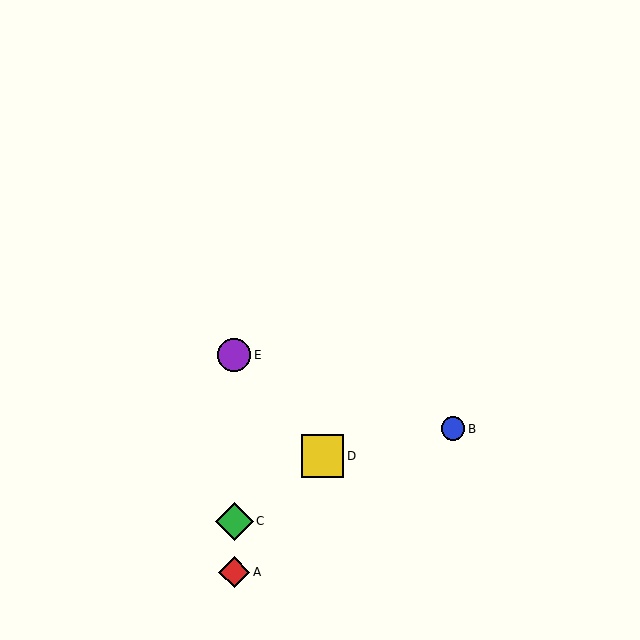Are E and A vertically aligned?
Yes, both are at x≈234.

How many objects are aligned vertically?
3 objects (A, C, E) are aligned vertically.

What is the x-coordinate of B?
Object B is at x≈453.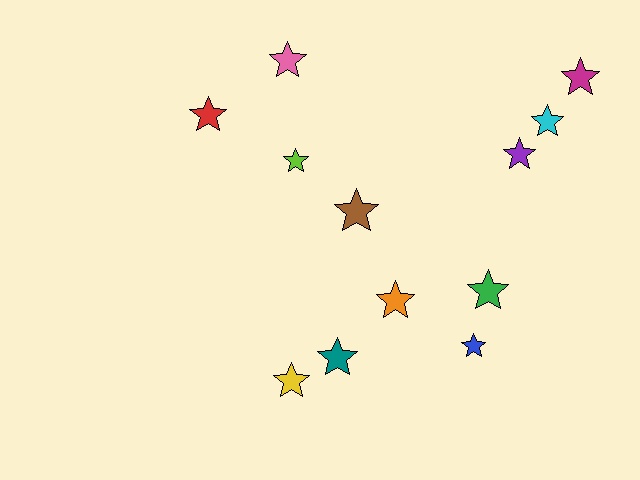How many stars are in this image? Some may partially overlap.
There are 12 stars.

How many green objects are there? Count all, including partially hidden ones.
There is 1 green object.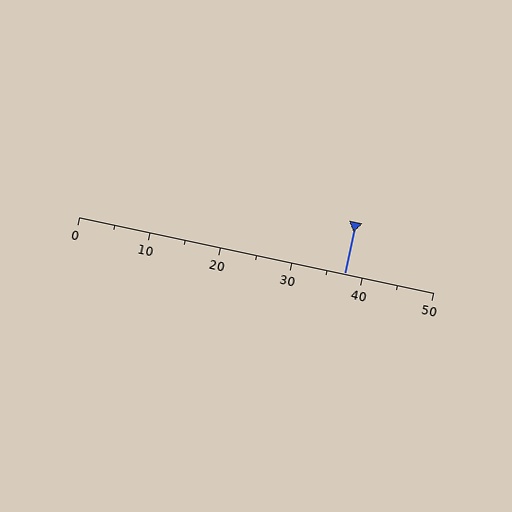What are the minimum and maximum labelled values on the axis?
The axis runs from 0 to 50.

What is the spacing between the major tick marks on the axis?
The major ticks are spaced 10 apart.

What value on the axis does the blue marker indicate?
The marker indicates approximately 37.5.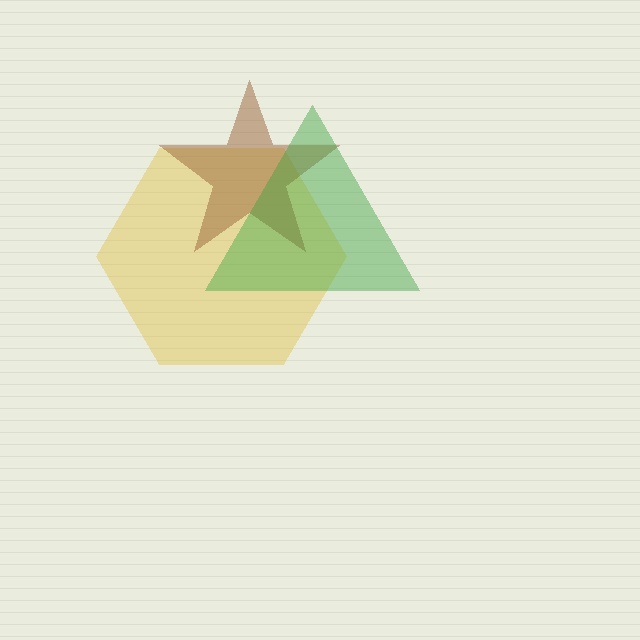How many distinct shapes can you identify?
There are 3 distinct shapes: a yellow hexagon, a brown star, a green triangle.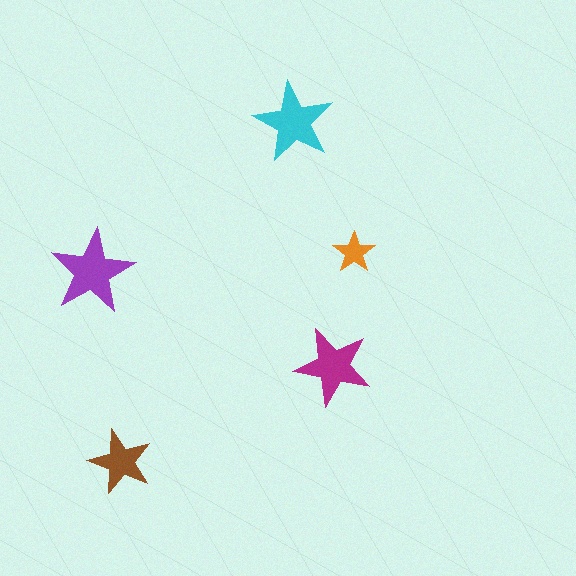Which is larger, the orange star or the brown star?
The brown one.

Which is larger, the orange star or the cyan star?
The cyan one.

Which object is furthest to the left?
The purple star is leftmost.